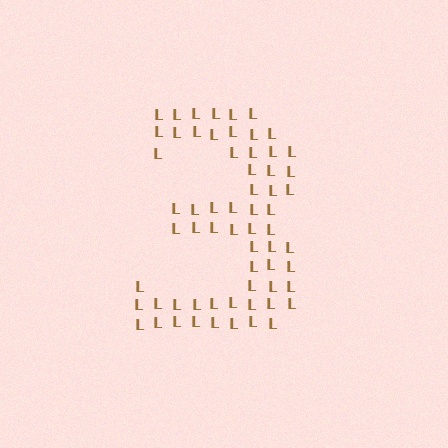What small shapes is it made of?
It is made of small letter L's.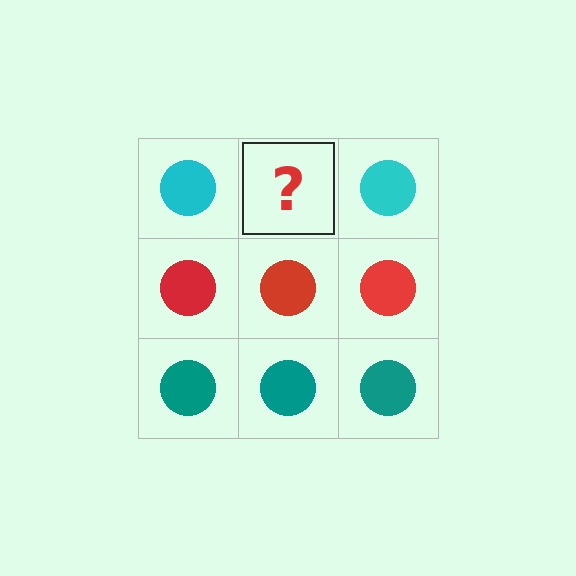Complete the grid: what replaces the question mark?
The question mark should be replaced with a cyan circle.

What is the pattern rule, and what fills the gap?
The rule is that each row has a consistent color. The gap should be filled with a cyan circle.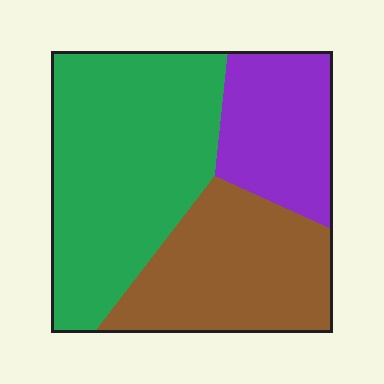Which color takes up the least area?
Purple, at roughly 20%.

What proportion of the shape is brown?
Brown takes up between a sixth and a third of the shape.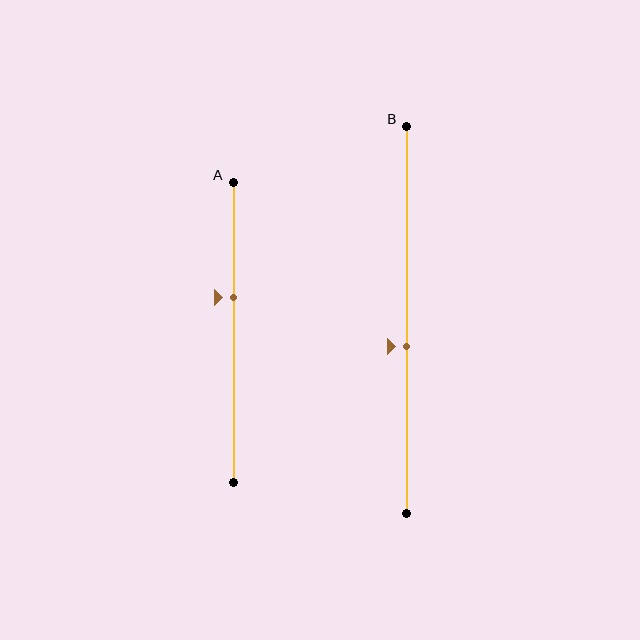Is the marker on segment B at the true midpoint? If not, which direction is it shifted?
No, the marker on segment B is shifted downward by about 7% of the segment length.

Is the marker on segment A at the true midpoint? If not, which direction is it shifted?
No, the marker on segment A is shifted upward by about 11% of the segment length.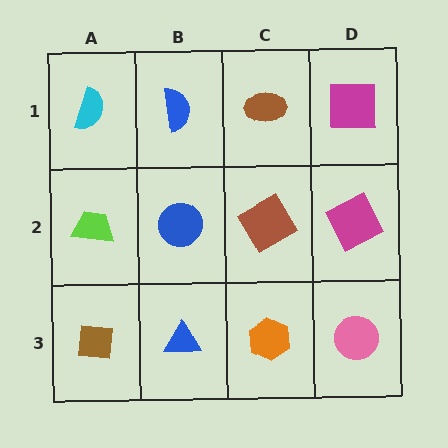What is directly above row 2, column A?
A cyan semicircle.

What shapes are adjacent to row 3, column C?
A brown square (row 2, column C), a blue triangle (row 3, column B), a pink circle (row 3, column D).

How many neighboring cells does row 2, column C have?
4.